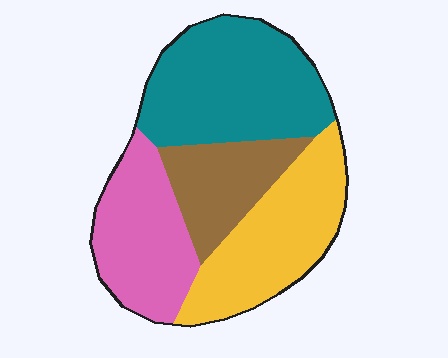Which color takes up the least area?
Brown, at roughly 15%.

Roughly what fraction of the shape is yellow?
Yellow covers 27% of the shape.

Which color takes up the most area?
Teal, at roughly 35%.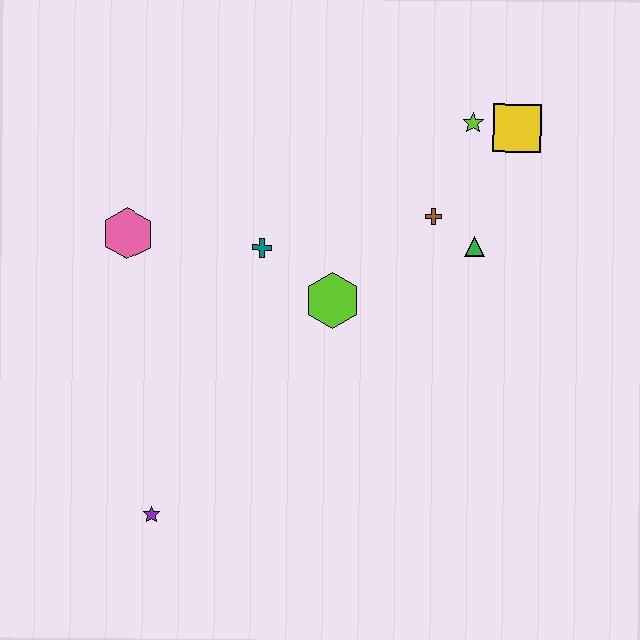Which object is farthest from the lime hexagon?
The purple star is farthest from the lime hexagon.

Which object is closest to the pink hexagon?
The teal cross is closest to the pink hexagon.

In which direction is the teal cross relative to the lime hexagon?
The teal cross is to the left of the lime hexagon.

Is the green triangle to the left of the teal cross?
No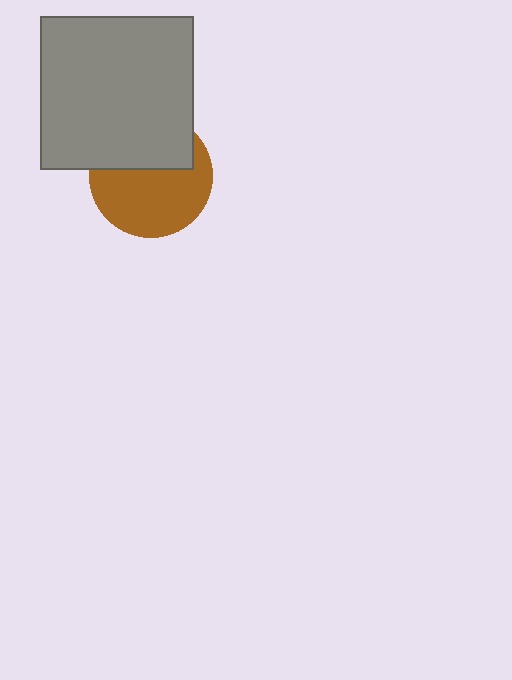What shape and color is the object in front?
The object in front is a gray square.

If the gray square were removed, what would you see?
You would see the complete brown circle.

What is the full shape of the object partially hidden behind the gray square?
The partially hidden object is a brown circle.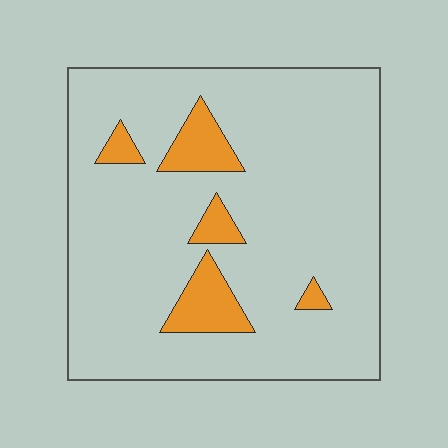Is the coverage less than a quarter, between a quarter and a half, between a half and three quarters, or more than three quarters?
Less than a quarter.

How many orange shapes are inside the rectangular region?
5.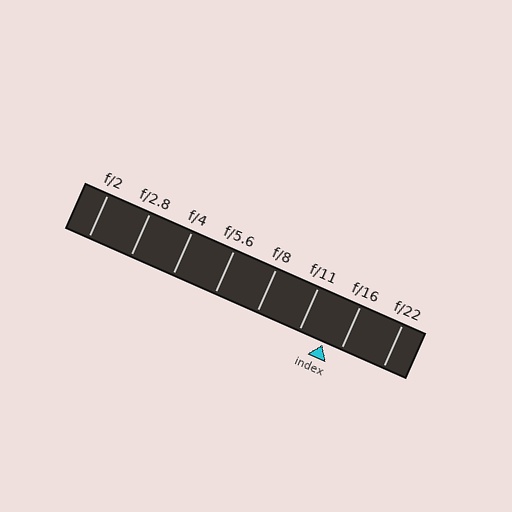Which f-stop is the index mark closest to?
The index mark is closest to f/16.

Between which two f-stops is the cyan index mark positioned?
The index mark is between f/11 and f/16.